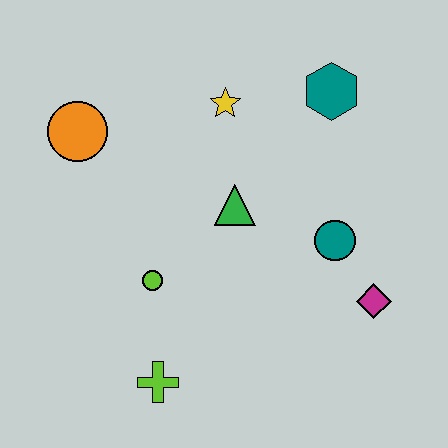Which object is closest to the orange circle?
The yellow star is closest to the orange circle.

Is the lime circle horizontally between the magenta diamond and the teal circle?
No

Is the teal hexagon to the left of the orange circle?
No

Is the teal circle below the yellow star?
Yes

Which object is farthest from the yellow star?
The lime cross is farthest from the yellow star.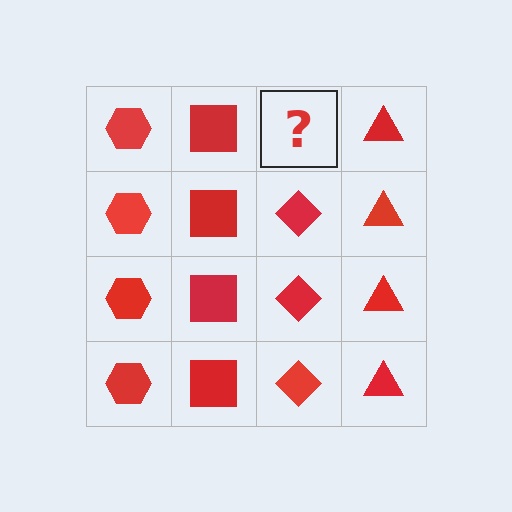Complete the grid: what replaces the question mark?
The question mark should be replaced with a red diamond.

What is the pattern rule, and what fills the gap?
The rule is that each column has a consistent shape. The gap should be filled with a red diamond.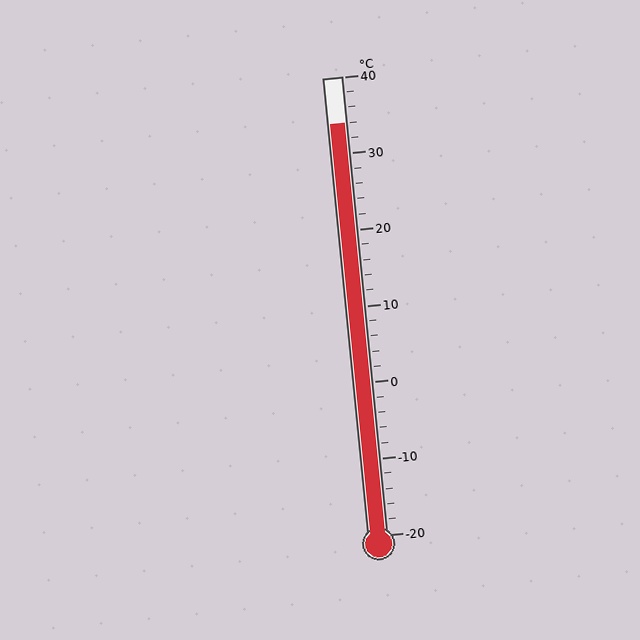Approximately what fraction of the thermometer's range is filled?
The thermometer is filled to approximately 90% of its range.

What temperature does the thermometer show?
The thermometer shows approximately 34°C.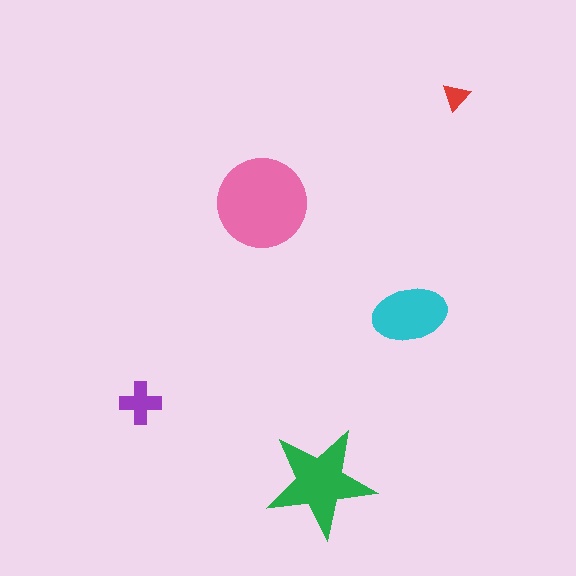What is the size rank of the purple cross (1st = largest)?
4th.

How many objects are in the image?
There are 5 objects in the image.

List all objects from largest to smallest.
The pink circle, the green star, the cyan ellipse, the purple cross, the red triangle.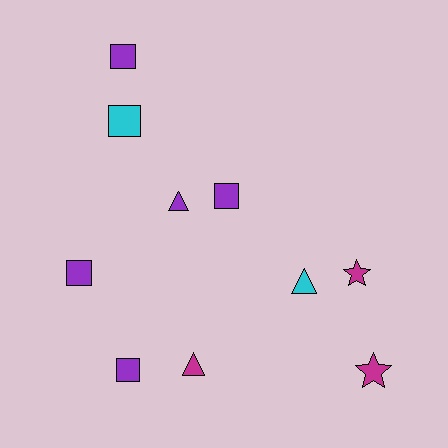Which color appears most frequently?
Purple, with 5 objects.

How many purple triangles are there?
There is 1 purple triangle.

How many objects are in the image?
There are 10 objects.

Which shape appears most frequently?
Square, with 5 objects.